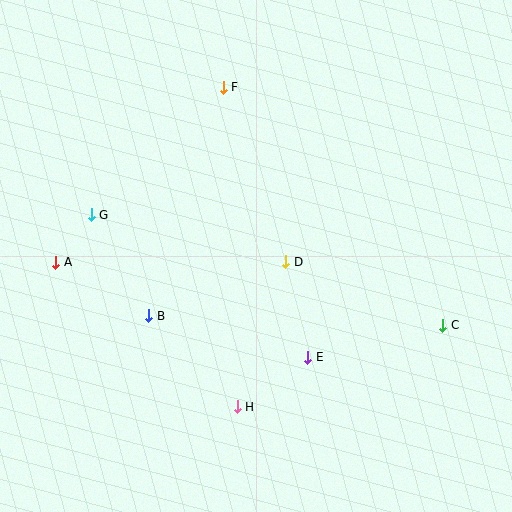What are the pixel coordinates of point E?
Point E is at (308, 357).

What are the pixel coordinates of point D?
Point D is at (286, 262).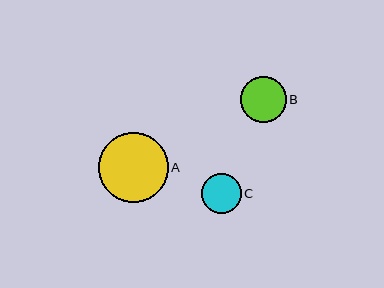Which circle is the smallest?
Circle C is the smallest with a size of approximately 40 pixels.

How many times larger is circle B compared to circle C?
Circle B is approximately 1.2 times the size of circle C.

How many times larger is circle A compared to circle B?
Circle A is approximately 1.5 times the size of circle B.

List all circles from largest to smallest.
From largest to smallest: A, B, C.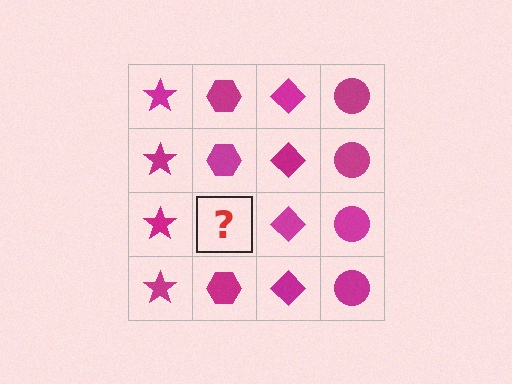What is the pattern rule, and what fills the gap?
The rule is that each column has a consistent shape. The gap should be filled with a magenta hexagon.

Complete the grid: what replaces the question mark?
The question mark should be replaced with a magenta hexagon.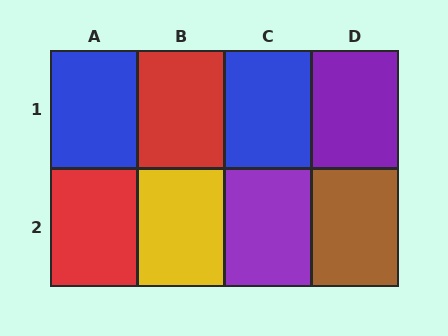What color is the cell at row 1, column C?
Blue.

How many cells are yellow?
1 cell is yellow.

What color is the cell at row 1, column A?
Blue.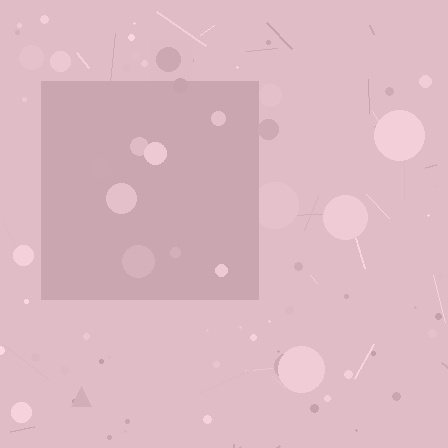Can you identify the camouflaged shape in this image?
The camouflaged shape is a square.